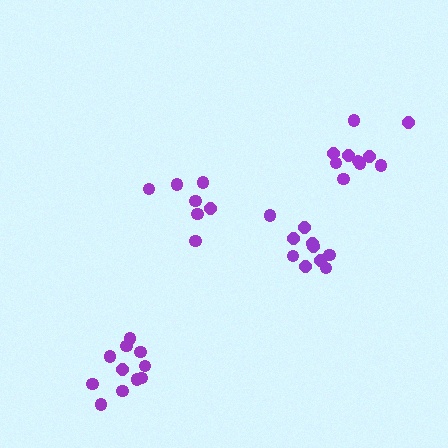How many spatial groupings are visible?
There are 4 spatial groupings.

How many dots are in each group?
Group 1: 10 dots, Group 2: 7 dots, Group 3: 11 dots, Group 4: 10 dots (38 total).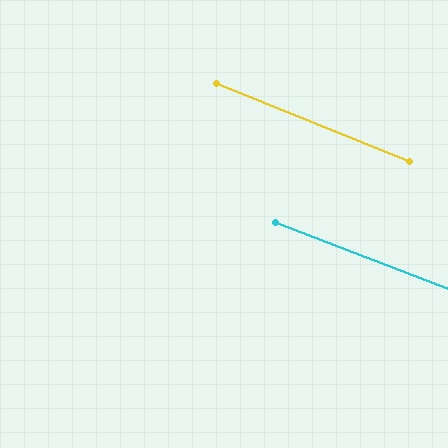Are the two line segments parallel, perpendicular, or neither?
Parallel — their directions differ by only 1.0°.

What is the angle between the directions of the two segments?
Approximately 1 degree.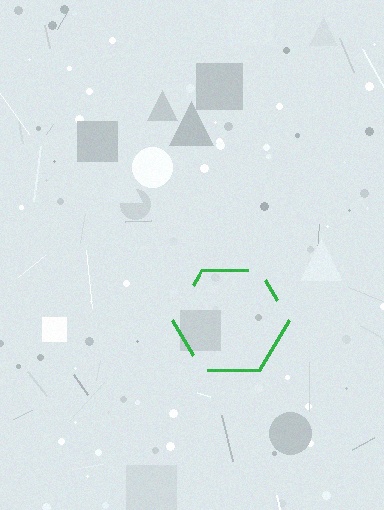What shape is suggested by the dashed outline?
The dashed outline suggests a hexagon.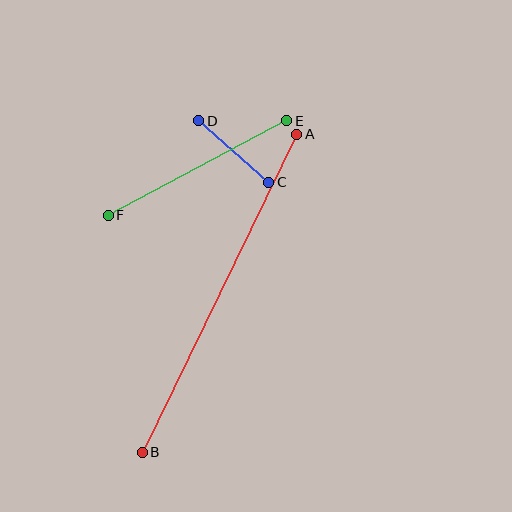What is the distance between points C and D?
The distance is approximately 93 pixels.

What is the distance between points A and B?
The distance is approximately 354 pixels.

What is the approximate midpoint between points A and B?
The midpoint is at approximately (219, 293) pixels.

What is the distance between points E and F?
The distance is approximately 202 pixels.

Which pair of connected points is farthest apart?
Points A and B are farthest apart.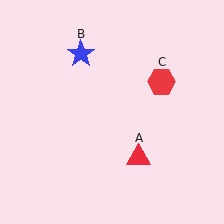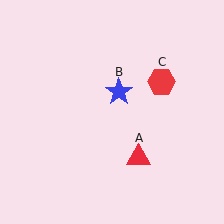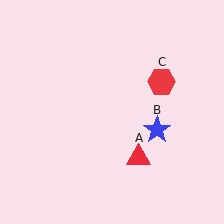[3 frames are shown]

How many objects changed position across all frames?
1 object changed position: blue star (object B).